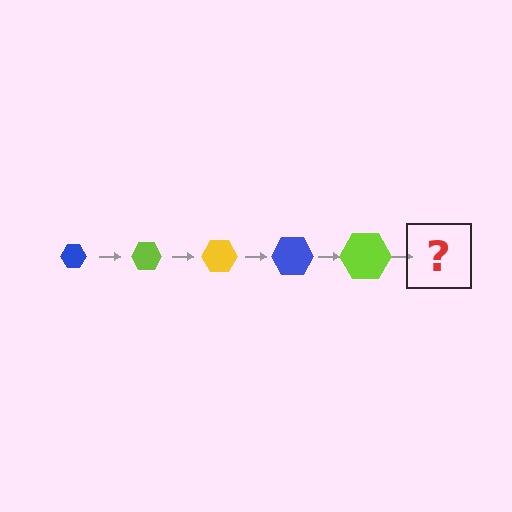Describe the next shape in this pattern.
It should be a yellow hexagon, larger than the previous one.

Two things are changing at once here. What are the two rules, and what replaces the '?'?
The two rules are that the hexagon grows larger each step and the color cycles through blue, lime, and yellow. The '?' should be a yellow hexagon, larger than the previous one.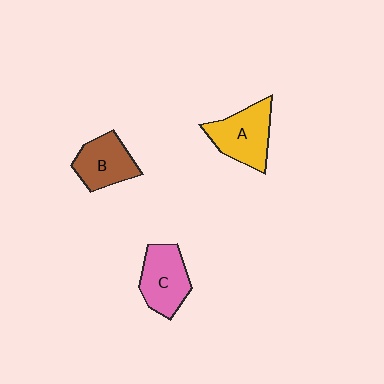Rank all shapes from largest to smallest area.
From largest to smallest: A (yellow), C (pink), B (brown).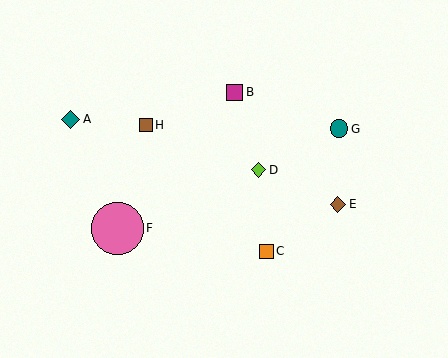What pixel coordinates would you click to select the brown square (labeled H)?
Click at (146, 125) to select the brown square H.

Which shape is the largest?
The pink circle (labeled F) is the largest.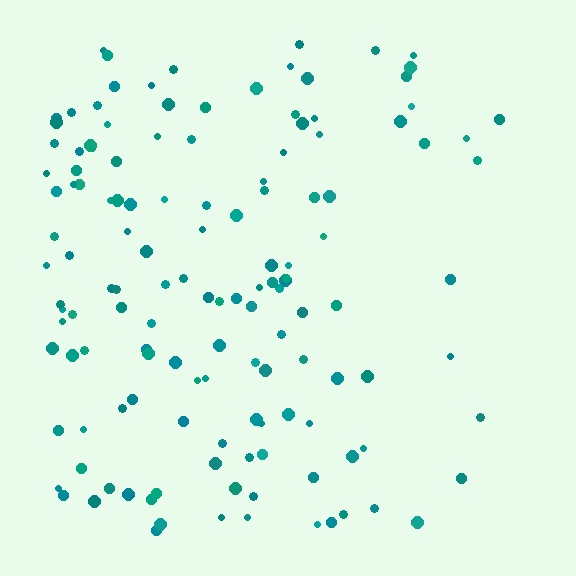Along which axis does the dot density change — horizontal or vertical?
Horizontal.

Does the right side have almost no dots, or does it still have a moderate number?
Still a moderate number, just noticeably fewer than the left.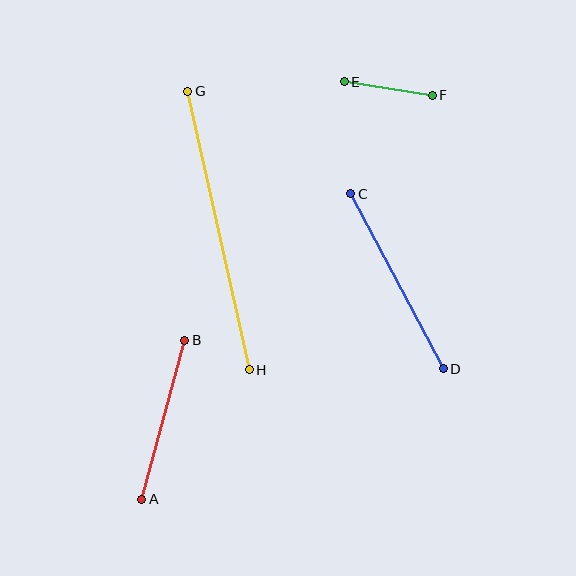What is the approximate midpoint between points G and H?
The midpoint is at approximately (219, 231) pixels.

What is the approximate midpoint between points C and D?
The midpoint is at approximately (397, 281) pixels.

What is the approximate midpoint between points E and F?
The midpoint is at approximately (388, 88) pixels.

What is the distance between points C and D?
The distance is approximately 198 pixels.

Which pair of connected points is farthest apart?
Points G and H are farthest apart.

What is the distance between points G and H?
The distance is approximately 285 pixels.